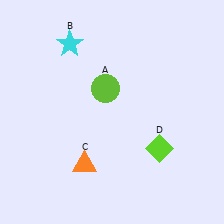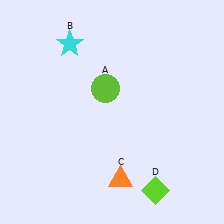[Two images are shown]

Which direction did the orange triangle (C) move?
The orange triangle (C) moved right.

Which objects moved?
The objects that moved are: the orange triangle (C), the lime diamond (D).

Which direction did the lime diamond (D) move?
The lime diamond (D) moved down.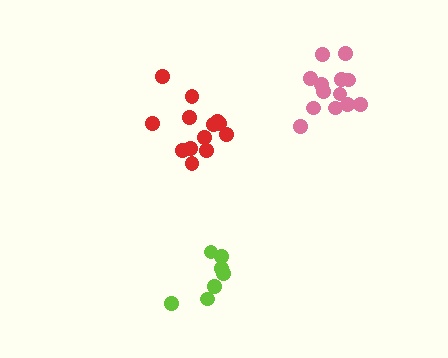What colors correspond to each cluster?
The clusters are colored: pink, red, lime.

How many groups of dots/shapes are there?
There are 3 groups.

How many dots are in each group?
Group 1: 13 dots, Group 2: 13 dots, Group 3: 7 dots (33 total).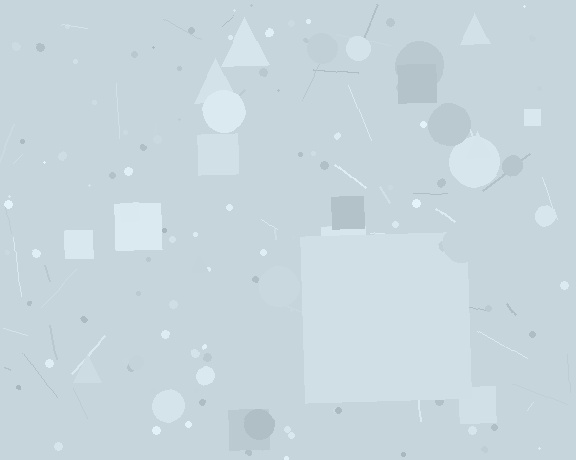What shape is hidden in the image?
A square is hidden in the image.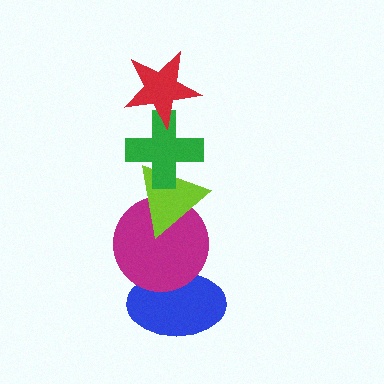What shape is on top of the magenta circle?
The lime triangle is on top of the magenta circle.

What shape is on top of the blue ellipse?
The magenta circle is on top of the blue ellipse.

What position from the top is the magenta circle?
The magenta circle is 4th from the top.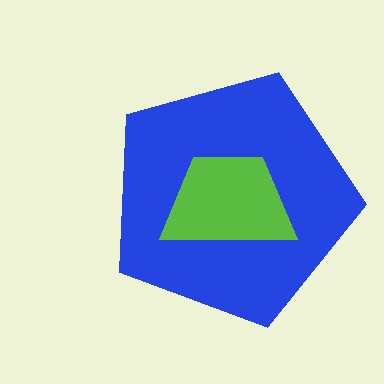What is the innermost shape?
The lime trapezoid.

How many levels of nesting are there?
2.